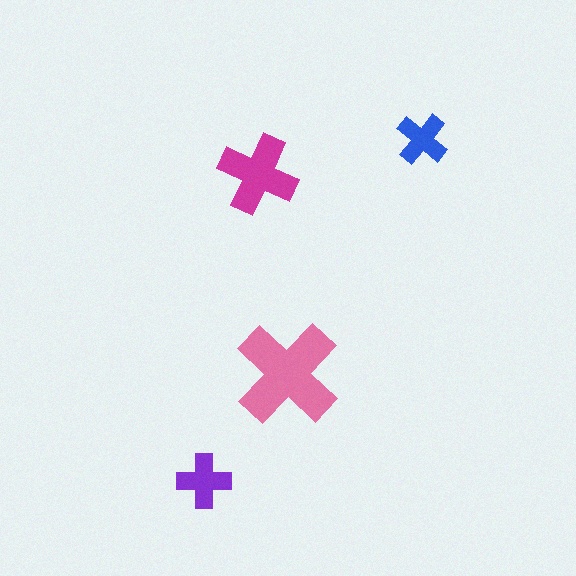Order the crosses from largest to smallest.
the pink one, the magenta one, the purple one, the blue one.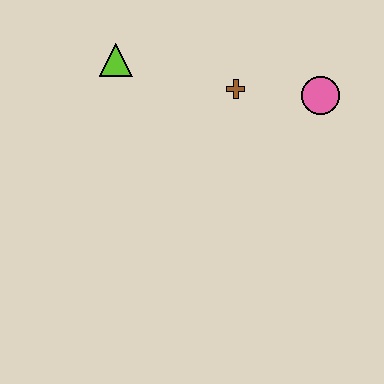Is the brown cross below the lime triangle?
Yes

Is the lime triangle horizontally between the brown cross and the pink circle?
No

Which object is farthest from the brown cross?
The lime triangle is farthest from the brown cross.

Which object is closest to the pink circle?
The brown cross is closest to the pink circle.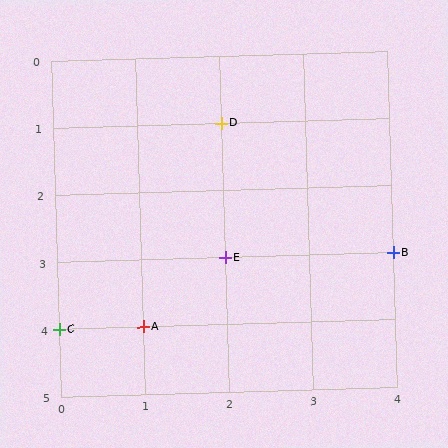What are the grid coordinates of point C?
Point C is at grid coordinates (0, 4).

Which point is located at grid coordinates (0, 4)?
Point C is at (0, 4).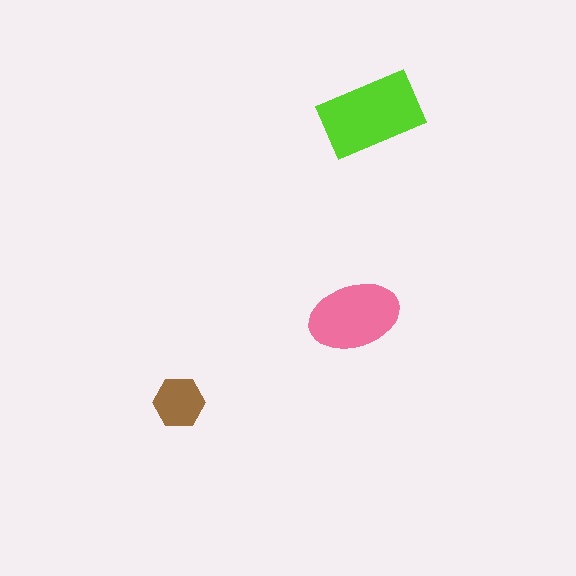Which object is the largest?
The lime rectangle.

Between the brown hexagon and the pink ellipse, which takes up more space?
The pink ellipse.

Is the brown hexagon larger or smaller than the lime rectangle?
Smaller.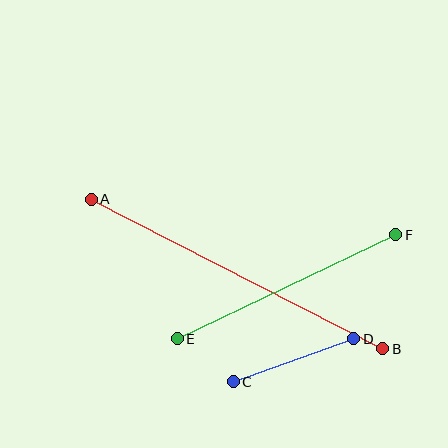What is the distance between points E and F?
The distance is approximately 242 pixels.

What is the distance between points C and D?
The distance is approximately 127 pixels.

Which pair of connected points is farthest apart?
Points A and B are farthest apart.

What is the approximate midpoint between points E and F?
The midpoint is at approximately (287, 287) pixels.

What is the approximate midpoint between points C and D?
The midpoint is at approximately (293, 360) pixels.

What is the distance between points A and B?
The distance is approximately 328 pixels.